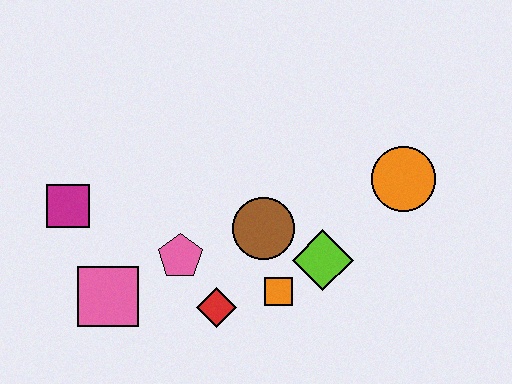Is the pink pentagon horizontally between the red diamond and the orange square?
No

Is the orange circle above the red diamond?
Yes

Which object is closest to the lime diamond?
The orange square is closest to the lime diamond.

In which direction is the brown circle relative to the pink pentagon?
The brown circle is to the right of the pink pentagon.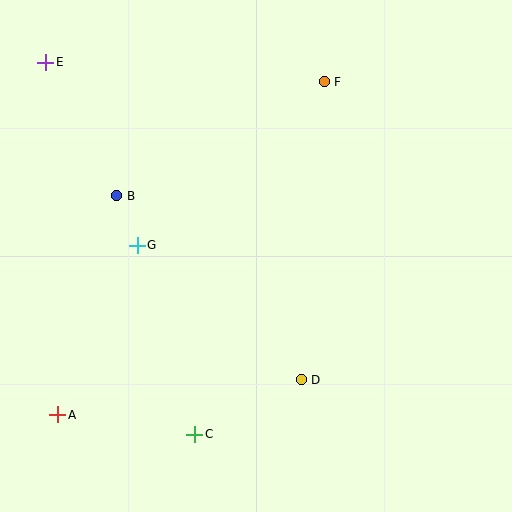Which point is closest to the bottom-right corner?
Point D is closest to the bottom-right corner.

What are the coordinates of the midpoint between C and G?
The midpoint between C and G is at (166, 340).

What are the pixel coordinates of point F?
Point F is at (324, 82).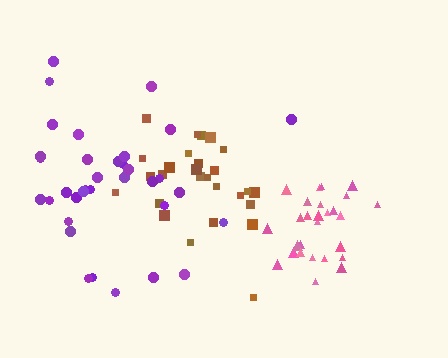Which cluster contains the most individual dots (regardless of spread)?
Purple (35).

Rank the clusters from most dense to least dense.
pink, brown, purple.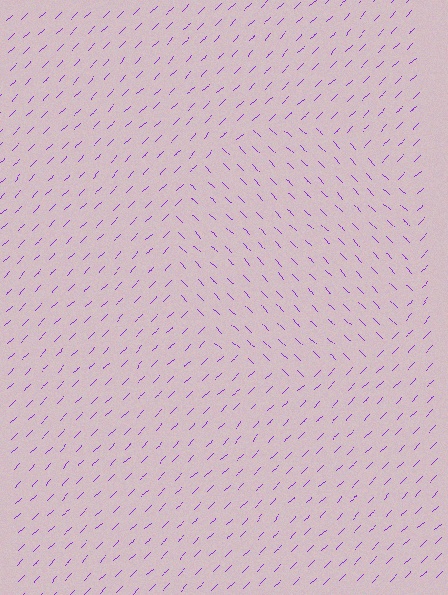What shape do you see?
I see a circle.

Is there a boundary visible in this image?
Yes, there is a texture boundary formed by a change in line orientation.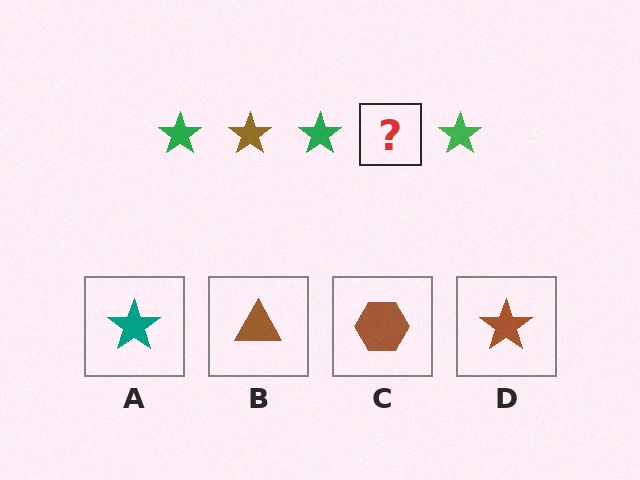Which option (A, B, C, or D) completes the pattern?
D.